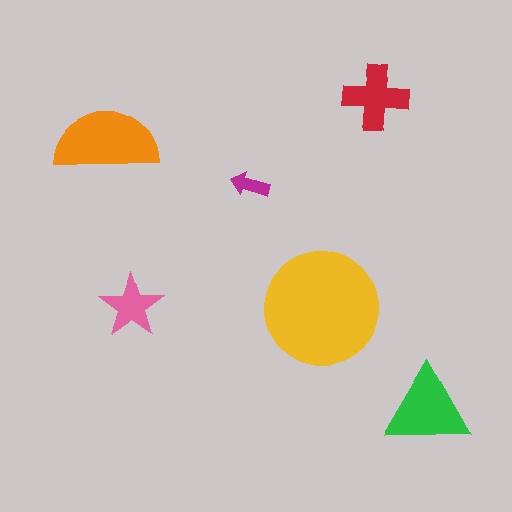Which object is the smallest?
The magenta arrow.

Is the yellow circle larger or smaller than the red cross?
Larger.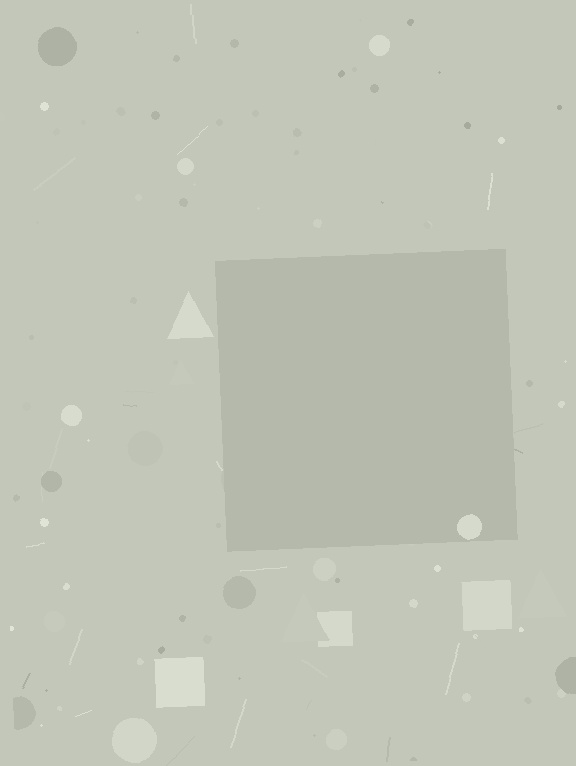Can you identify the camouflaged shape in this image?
The camouflaged shape is a square.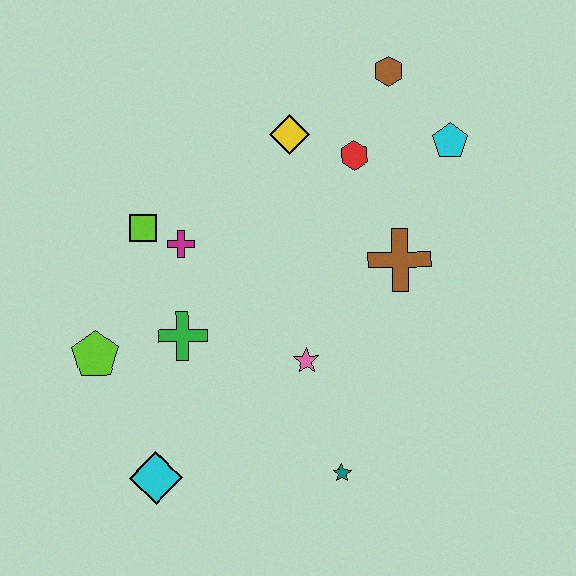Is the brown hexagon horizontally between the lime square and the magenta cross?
No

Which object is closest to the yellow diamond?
The red hexagon is closest to the yellow diamond.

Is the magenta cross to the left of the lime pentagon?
No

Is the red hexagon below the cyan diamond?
No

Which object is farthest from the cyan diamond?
The brown hexagon is farthest from the cyan diamond.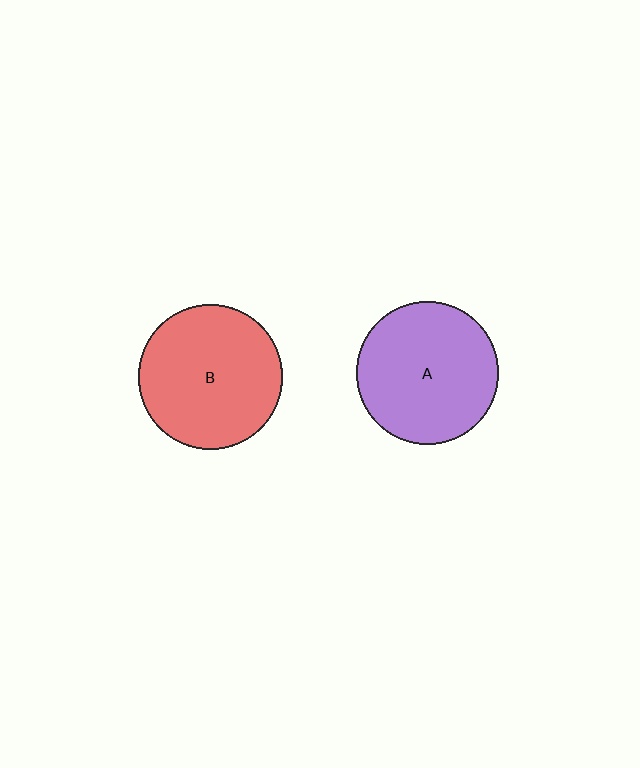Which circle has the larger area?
Circle B (red).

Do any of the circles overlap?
No, none of the circles overlap.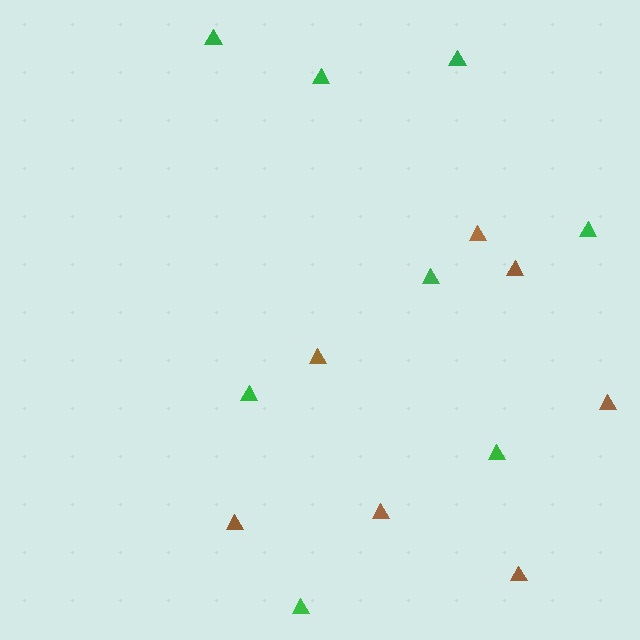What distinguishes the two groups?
There are 2 groups: one group of brown triangles (7) and one group of green triangles (8).